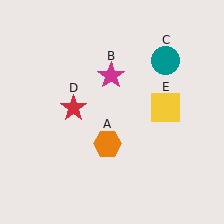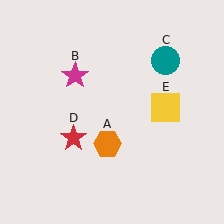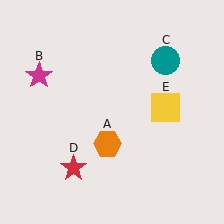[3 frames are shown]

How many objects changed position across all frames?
2 objects changed position: magenta star (object B), red star (object D).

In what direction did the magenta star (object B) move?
The magenta star (object B) moved left.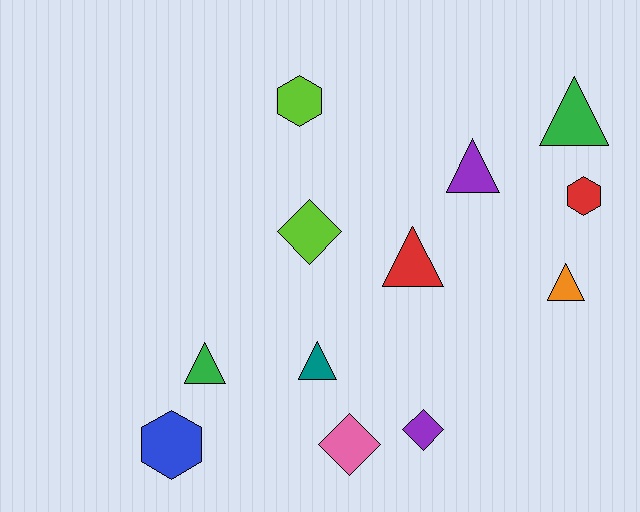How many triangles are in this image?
There are 6 triangles.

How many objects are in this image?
There are 12 objects.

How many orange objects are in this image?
There is 1 orange object.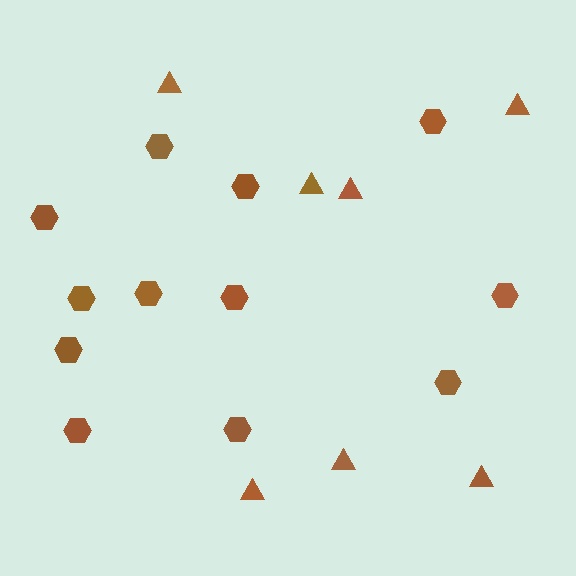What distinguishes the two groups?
There are 2 groups: one group of hexagons (12) and one group of triangles (7).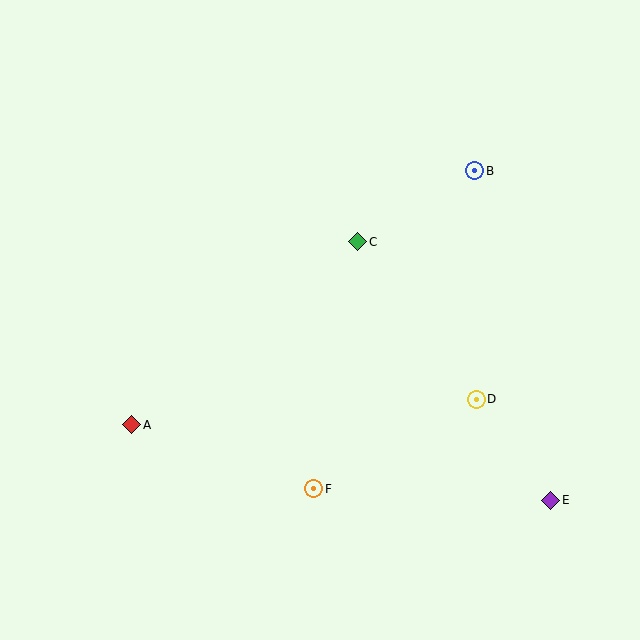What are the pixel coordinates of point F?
Point F is at (314, 489).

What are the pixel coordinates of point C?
Point C is at (357, 242).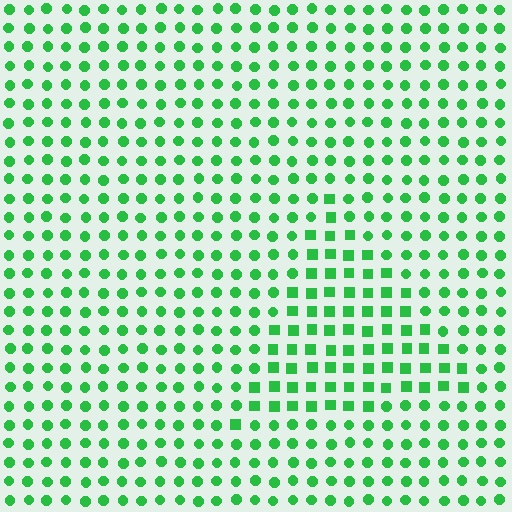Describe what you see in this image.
The image is filled with small green elements arranged in a uniform grid. A triangle-shaped region contains squares, while the surrounding area contains circles. The boundary is defined purely by the change in element shape.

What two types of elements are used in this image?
The image uses squares inside the triangle region and circles outside it.